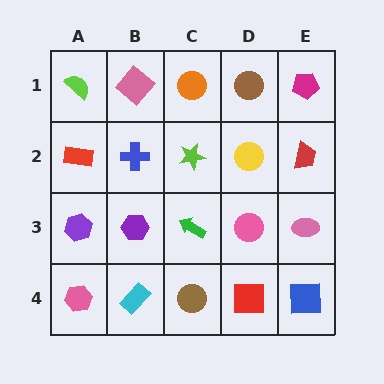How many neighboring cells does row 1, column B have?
3.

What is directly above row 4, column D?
A pink circle.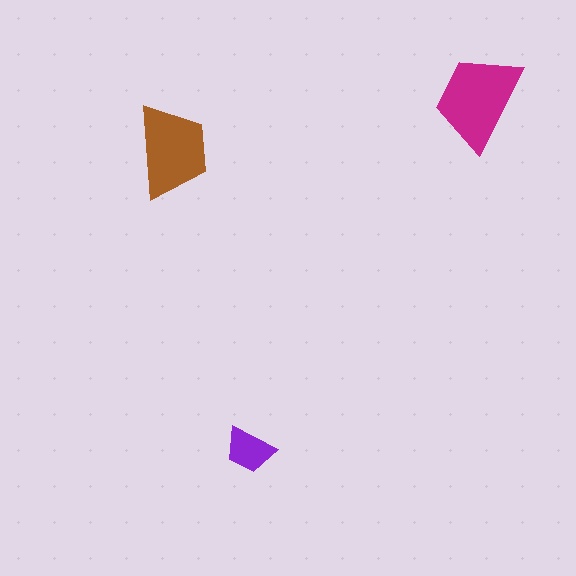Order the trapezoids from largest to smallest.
the magenta one, the brown one, the purple one.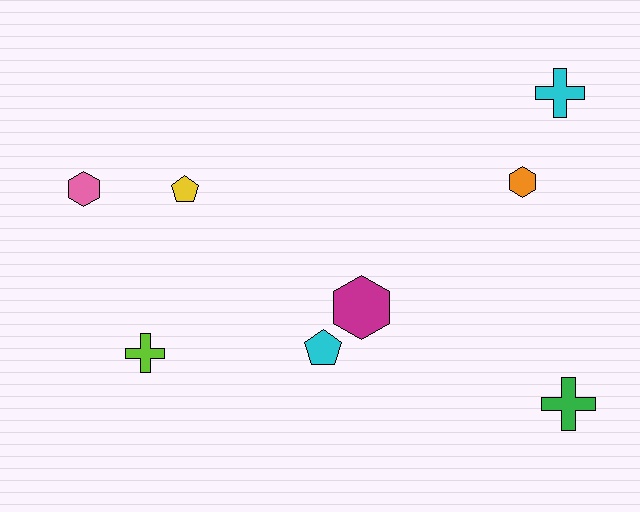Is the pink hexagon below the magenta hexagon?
No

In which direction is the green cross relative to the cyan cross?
The green cross is below the cyan cross.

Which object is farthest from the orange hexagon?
The pink hexagon is farthest from the orange hexagon.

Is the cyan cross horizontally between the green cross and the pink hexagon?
Yes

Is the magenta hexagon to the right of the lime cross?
Yes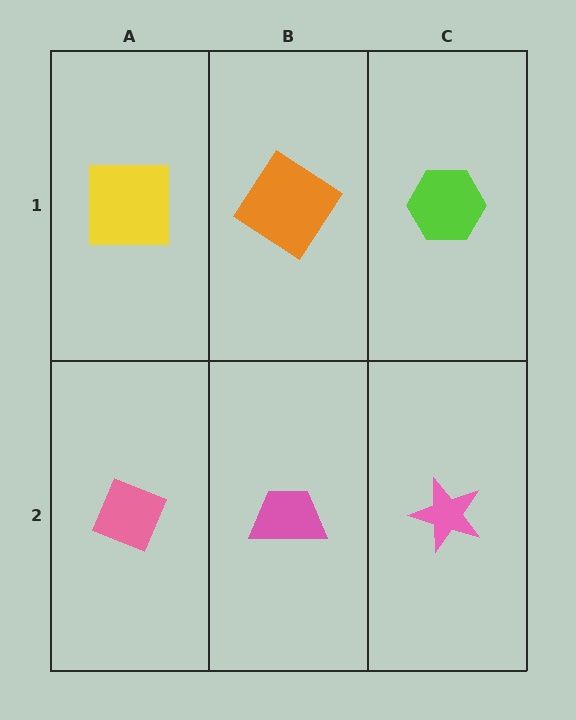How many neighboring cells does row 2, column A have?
2.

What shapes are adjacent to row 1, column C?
A pink star (row 2, column C), an orange diamond (row 1, column B).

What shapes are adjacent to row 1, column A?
A pink diamond (row 2, column A), an orange diamond (row 1, column B).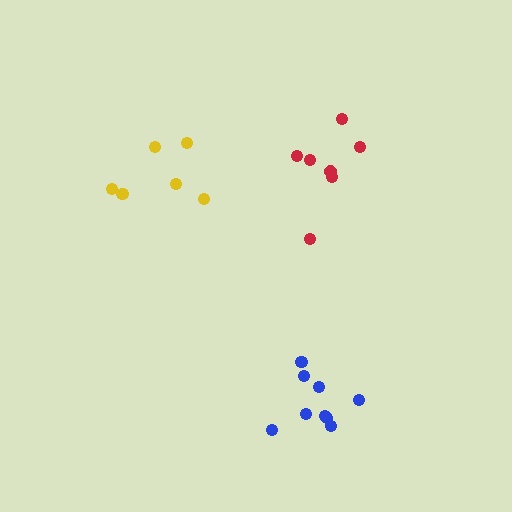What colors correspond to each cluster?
The clusters are colored: yellow, red, blue.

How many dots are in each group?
Group 1: 6 dots, Group 2: 7 dots, Group 3: 9 dots (22 total).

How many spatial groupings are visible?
There are 3 spatial groupings.